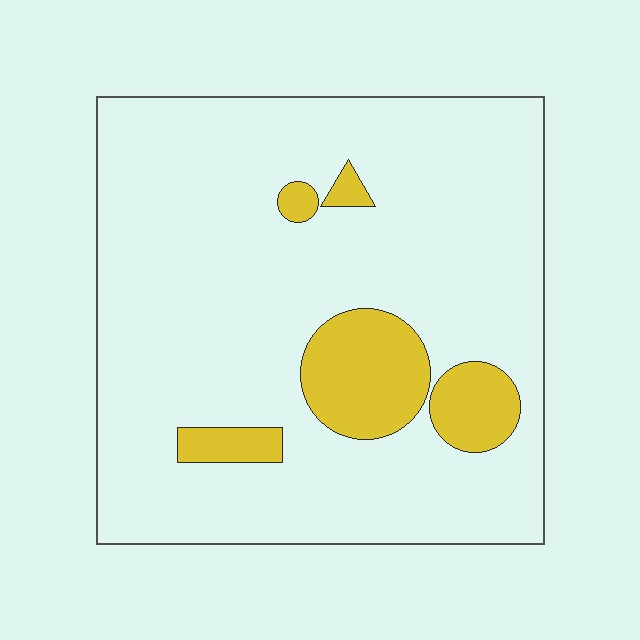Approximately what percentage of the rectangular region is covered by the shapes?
Approximately 15%.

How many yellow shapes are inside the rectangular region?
5.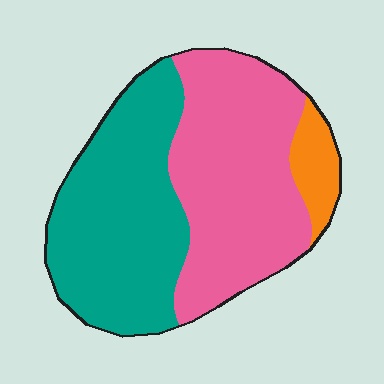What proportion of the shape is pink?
Pink covers 47% of the shape.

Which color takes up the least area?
Orange, at roughly 10%.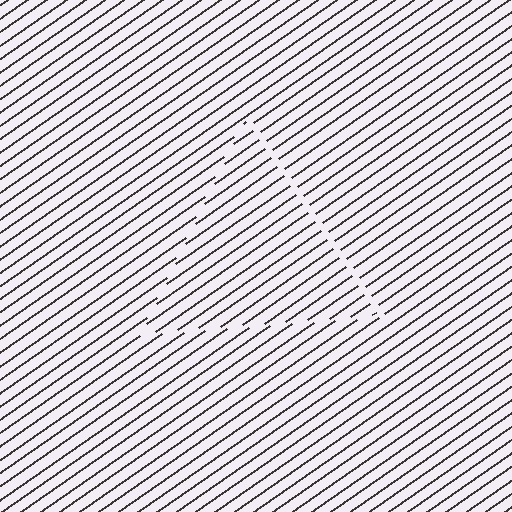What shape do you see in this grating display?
An illusory triangle. The interior of the shape contains the same grating, shifted by half a period — the contour is defined by the phase discontinuity where line-ends from the inner and outer gratings abut.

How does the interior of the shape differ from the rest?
The interior of the shape contains the same grating, shifted by half a period — the contour is defined by the phase discontinuity where line-ends from the inner and outer gratings abut.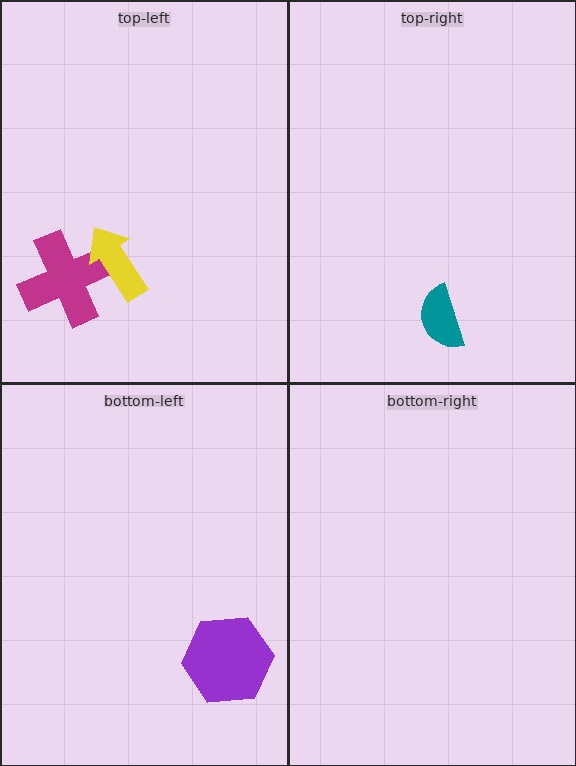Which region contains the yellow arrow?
The top-left region.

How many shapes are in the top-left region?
2.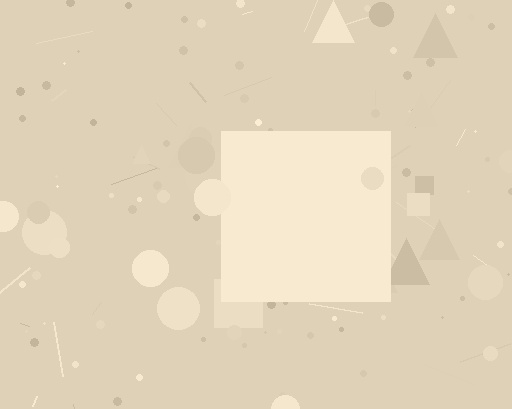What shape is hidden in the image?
A square is hidden in the image.